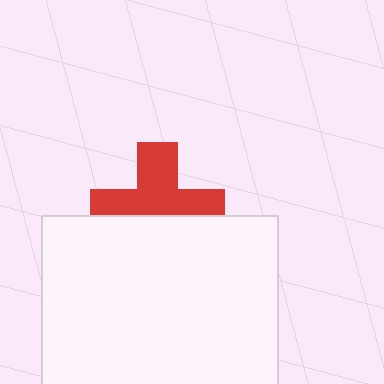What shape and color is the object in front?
The object in front is a white rectangle.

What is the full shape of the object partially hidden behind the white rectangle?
The partially hidden object is a red cross.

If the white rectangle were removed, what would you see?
You would see the complete red cross.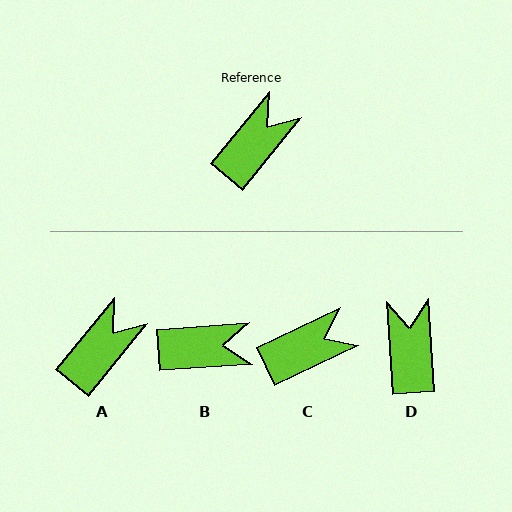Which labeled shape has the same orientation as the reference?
A.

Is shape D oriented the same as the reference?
No, it is off by about 43 degrees.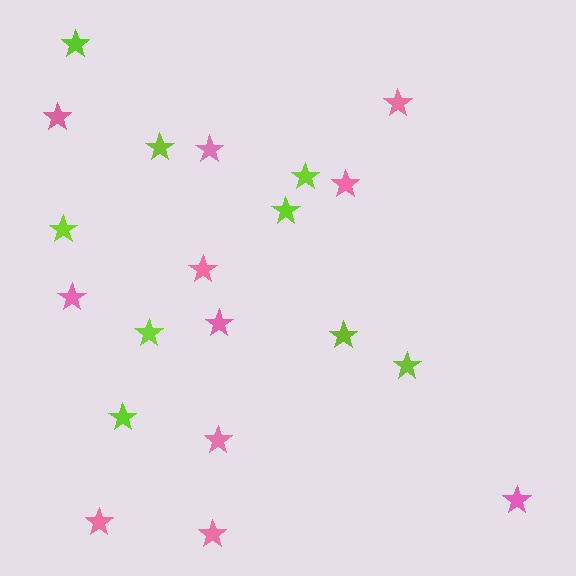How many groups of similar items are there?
There are 2 groups: one group of pink stars (11) and one group of lime stars (9).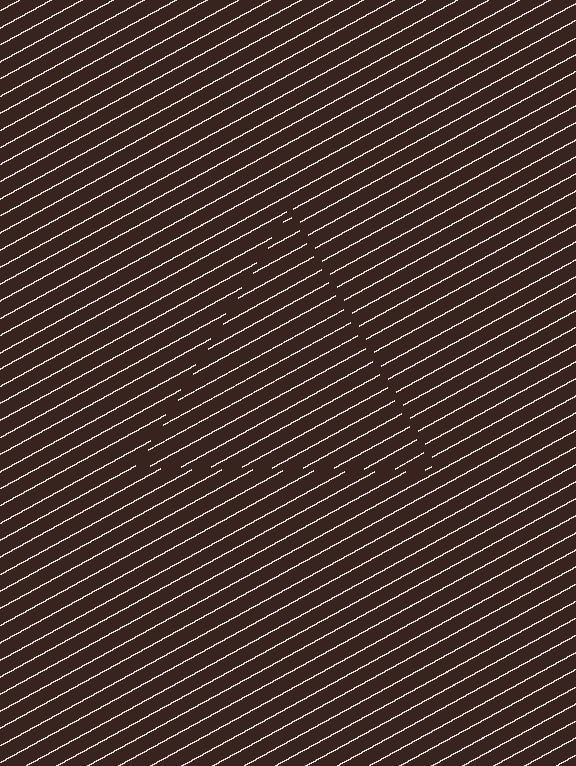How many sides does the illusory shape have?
3 sides — the line-ends trace a triangle.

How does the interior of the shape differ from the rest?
The interior of the shape contains the same grating, shifted by half a period — the contour is defined by the phase discontinuity where line-ends from the inner and outer gratings abut.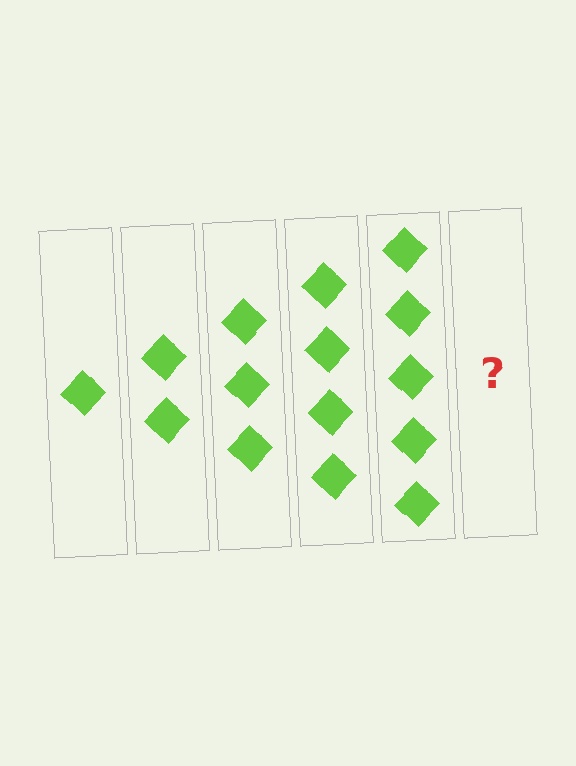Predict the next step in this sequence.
The next step is 6 diamonds.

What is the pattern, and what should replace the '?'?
The pattern is that each step adds one more diamond. The '?' should be 6 diamonds.